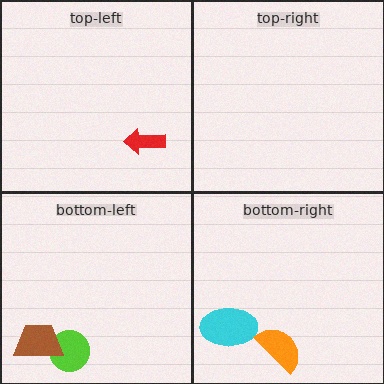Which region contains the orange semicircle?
The bottom-right region.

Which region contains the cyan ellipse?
The bottom-right region.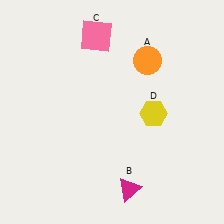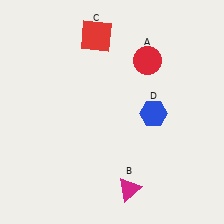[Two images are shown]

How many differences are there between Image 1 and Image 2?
There are 3 differences between the two images.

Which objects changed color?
A changed from orange to red. C changed from pink to red. D changed from yellow to blue.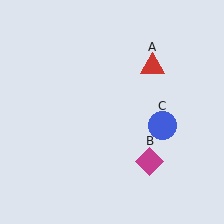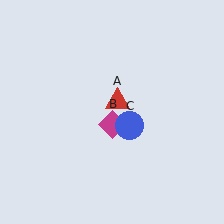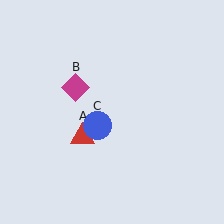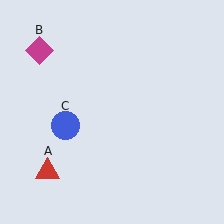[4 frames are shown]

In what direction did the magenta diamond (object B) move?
The magenta diamond (object B) moved up and to the left.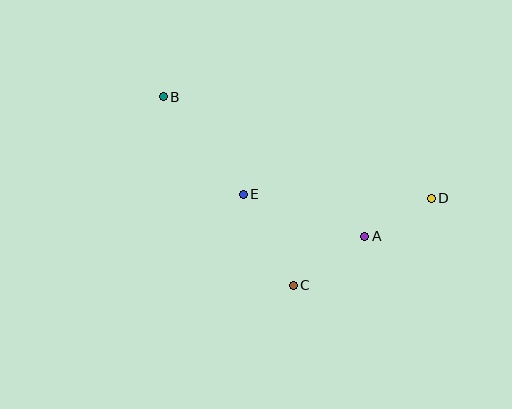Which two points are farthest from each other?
Points B and D are farthest from each other.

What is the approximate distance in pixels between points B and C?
The distance between B and C is approximately 229 pixels.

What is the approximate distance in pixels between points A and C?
The distance between A and C is approximately 87 pixels.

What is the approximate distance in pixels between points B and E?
The distance between B and E is approximately 126 pixels.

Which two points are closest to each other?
Points A and D are closest to each other.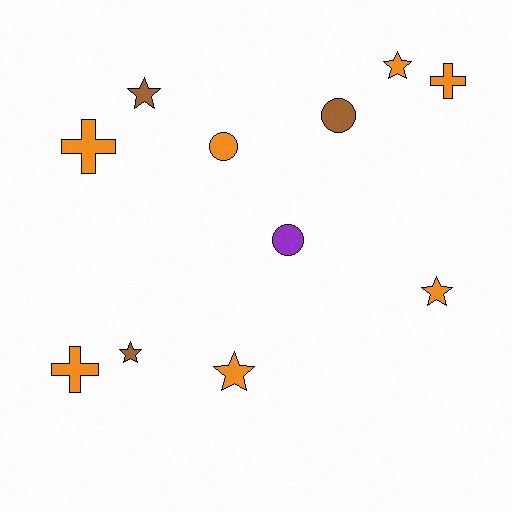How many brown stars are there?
There are 2 brown stars.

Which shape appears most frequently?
Star, with 5 objects.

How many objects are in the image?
There are 11 objects.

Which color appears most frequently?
Orange, with 7 objects.